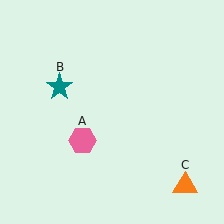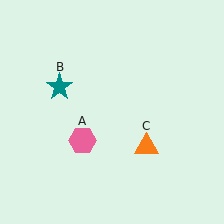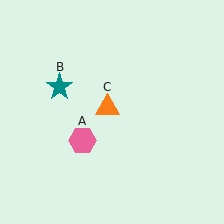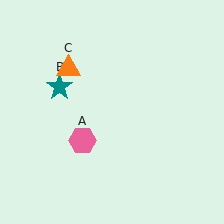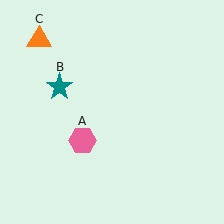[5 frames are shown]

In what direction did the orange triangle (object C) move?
The orange triangle (object C) moved up and to the left.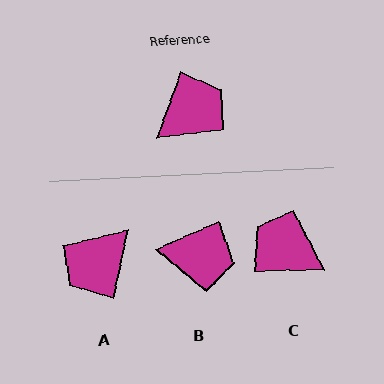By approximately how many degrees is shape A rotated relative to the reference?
Approximately 172 degrees clockwise.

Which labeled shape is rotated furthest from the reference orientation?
A, about 172 degrees away.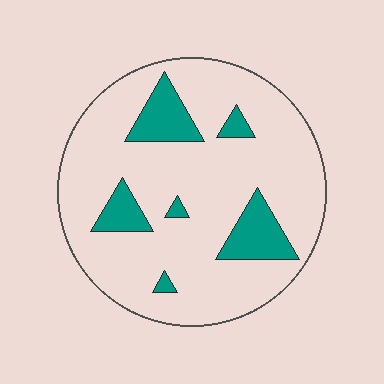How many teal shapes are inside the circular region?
6.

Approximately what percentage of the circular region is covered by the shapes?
Approximately 15%.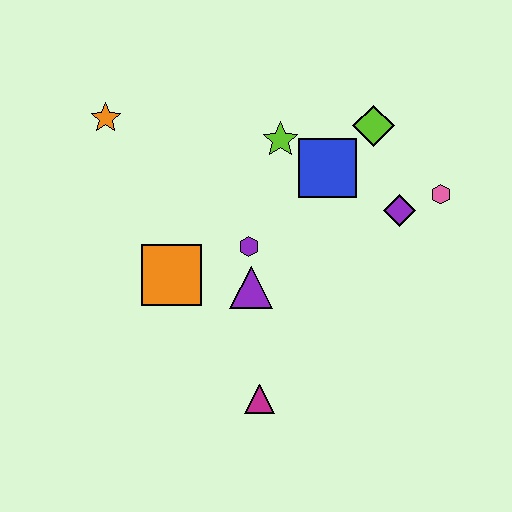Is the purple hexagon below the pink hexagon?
Yes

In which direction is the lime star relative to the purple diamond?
The lime star is to the left of the purple diamond.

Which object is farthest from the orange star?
The pink hexagon is farthest from the orange star.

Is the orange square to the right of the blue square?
No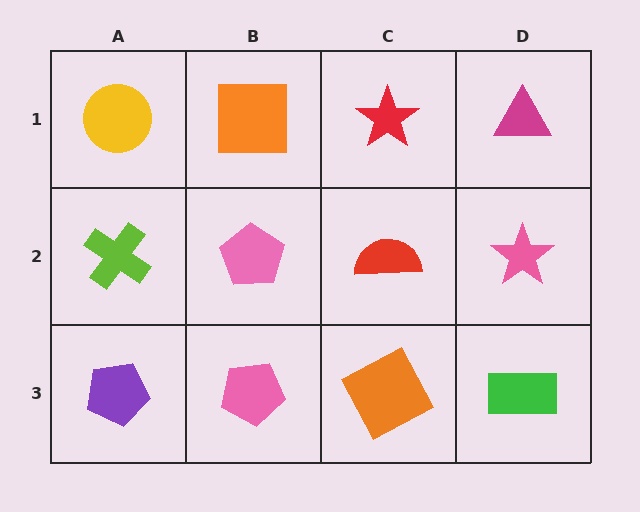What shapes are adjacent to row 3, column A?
A lime cross (row 2, column A), a pink pentagon (row 3, column B).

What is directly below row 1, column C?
A red semicircle.